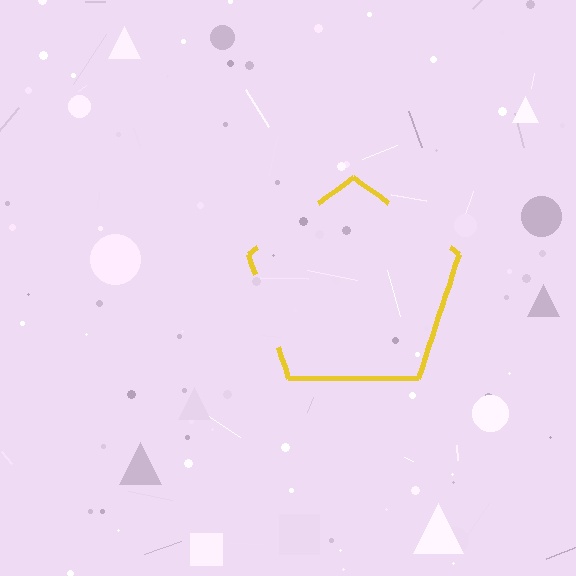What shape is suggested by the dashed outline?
The dashed outline suggests a pentagon.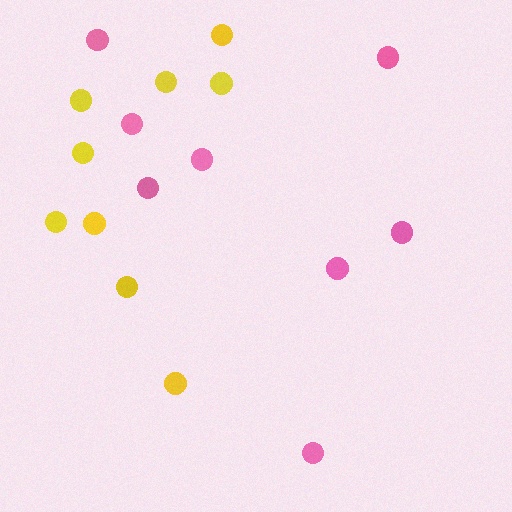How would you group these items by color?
There are 2 groups: one group of pink circles (8) and one group of yellow circles (9).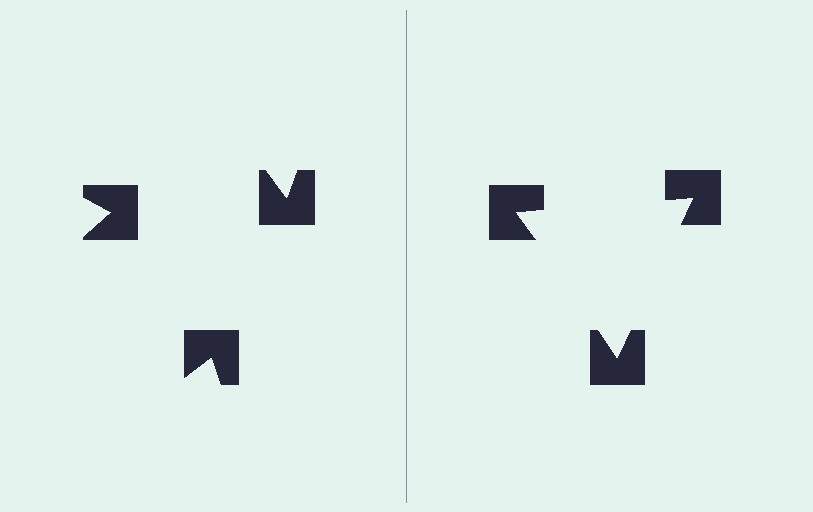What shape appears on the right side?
An illusory triangle.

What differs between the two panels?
The notched squares are positioned identically on both sides; only the wedge orientations differ. On the right they align to a triangle; on the left they are misaligned.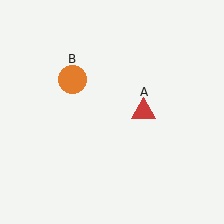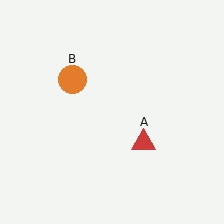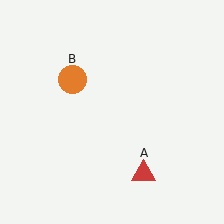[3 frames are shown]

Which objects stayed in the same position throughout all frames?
Orange circle (object B) remained stationary.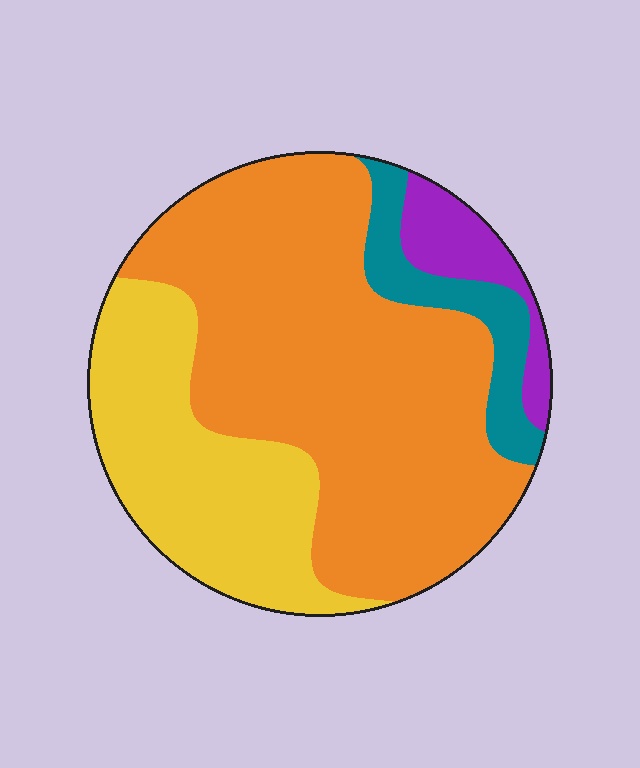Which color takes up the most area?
Orange, at roughly 55%.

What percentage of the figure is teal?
Teal takes up about one tenth (1/10) of the figure.